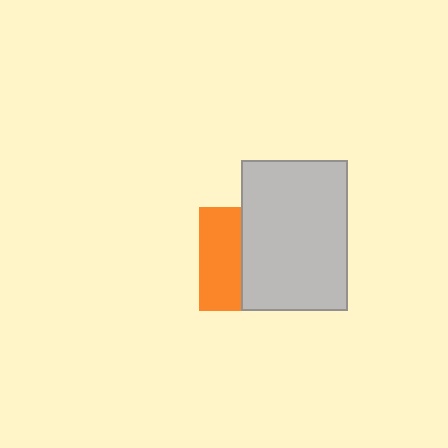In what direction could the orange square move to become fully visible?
The orange square could move left. That would shift it out from behind the light gray rectangle entirely.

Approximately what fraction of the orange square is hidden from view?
Roughly 59% of the orange square is hidden behind the light gray rectangle.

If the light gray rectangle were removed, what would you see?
You would see the complete orange square.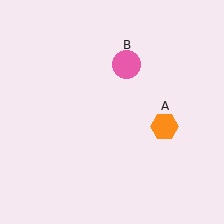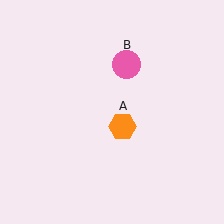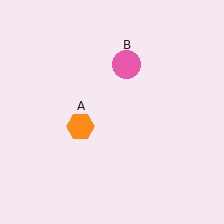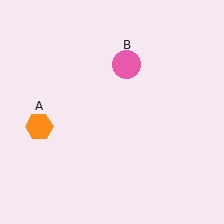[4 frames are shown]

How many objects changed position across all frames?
1 object changed position: orange hexagon (object A).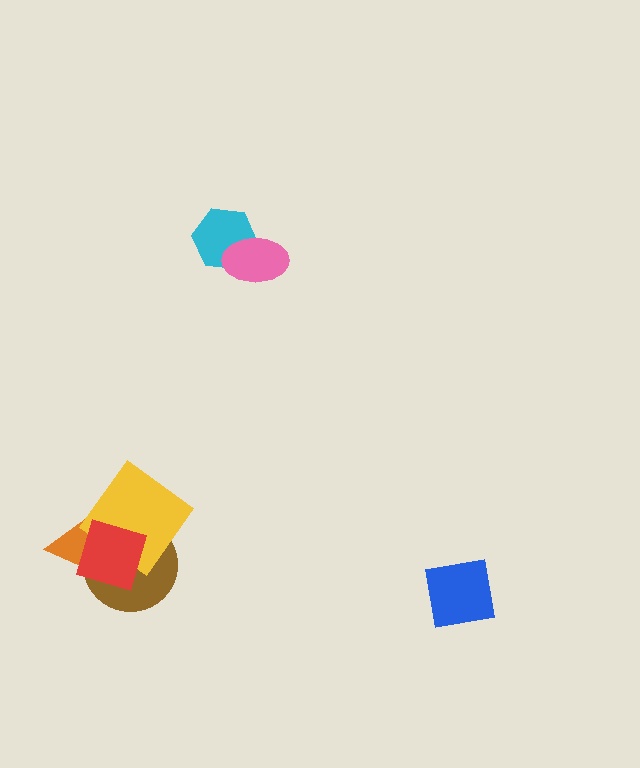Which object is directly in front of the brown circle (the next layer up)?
The orange triangle is directly in front of the brown circle.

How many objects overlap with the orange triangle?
3 objects overlap with the orange triangle.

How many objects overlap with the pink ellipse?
1 object overlaps with the pink ellipse.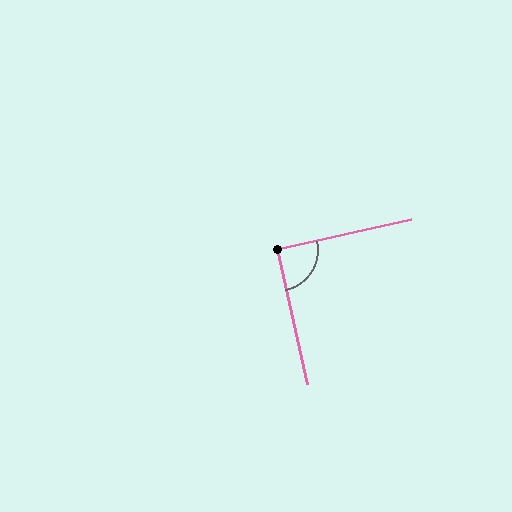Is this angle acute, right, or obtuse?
It is approximately a right angle.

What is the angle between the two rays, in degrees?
Approximately 90 degrees.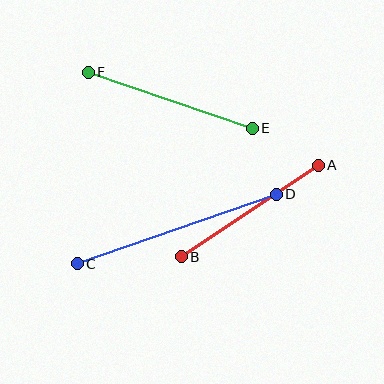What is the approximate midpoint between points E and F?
The midpoint is at approximately (170, 100) pixels.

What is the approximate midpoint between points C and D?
The midpoint is at approximately (177, 229) pixels.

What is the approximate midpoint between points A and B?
The midpoint is at approximately (250, 211) pixels.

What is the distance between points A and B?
The distance is approximately 165 pixels.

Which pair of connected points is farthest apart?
Points C and D are farthest apart.